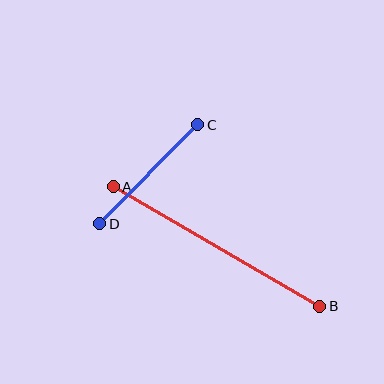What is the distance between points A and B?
The distance is approximately 239 pixels.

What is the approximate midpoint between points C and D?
The midpoint is at approximately (149, 174) pixels.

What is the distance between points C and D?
The distance is approximately 140 pixels.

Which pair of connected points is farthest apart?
Points A and B are farthest apart.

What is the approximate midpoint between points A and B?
The midpoint is at approximately (216, 247) pixels.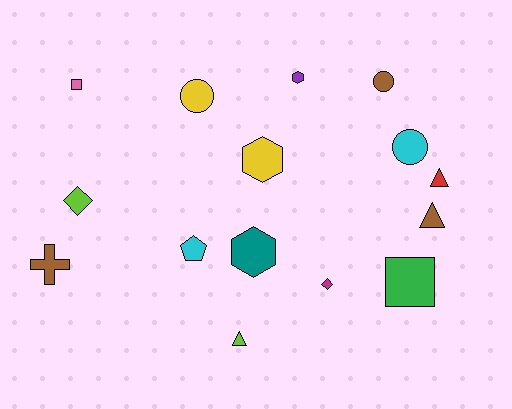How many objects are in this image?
There are 15 objects.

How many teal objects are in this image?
There is 1 teal object.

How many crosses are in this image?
There is 1 cross.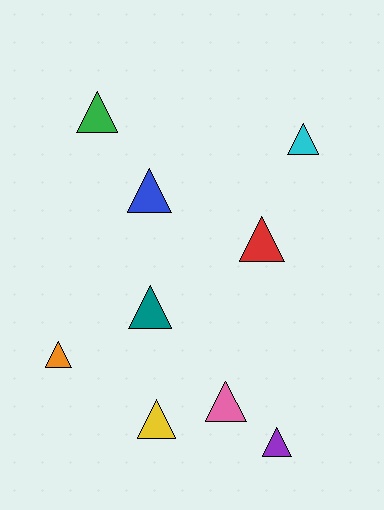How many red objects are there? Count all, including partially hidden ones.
There is 1 red object.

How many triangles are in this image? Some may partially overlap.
There are 9 triangles.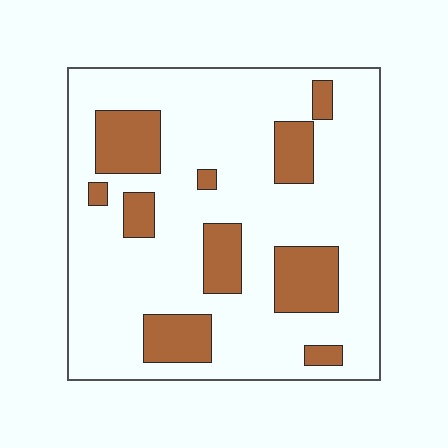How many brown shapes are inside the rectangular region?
10.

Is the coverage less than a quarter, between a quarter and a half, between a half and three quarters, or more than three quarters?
Less than a quarter.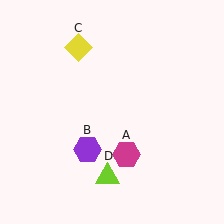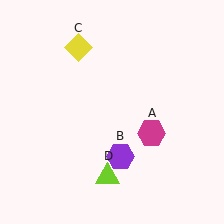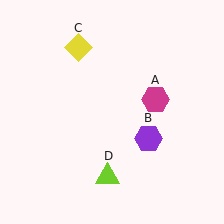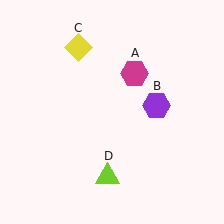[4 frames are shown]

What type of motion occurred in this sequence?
The magenta hexagon (object A), purple hexagon (object B) rotated counterclockwise around the center of the scene.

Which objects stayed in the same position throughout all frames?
Yellow diamond (object C) and lime triangle (object D) remained stationary.